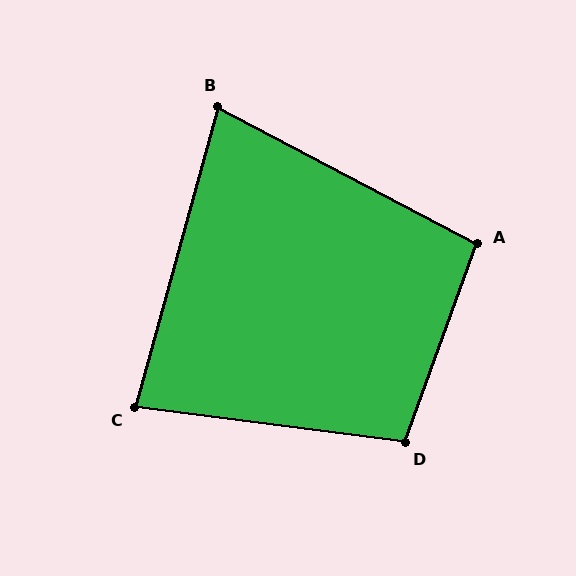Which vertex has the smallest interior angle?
B, at approximately 78 degrees.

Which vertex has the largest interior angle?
D, at approximately 102 degrees.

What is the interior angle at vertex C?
Approximately 82 degrees (acute).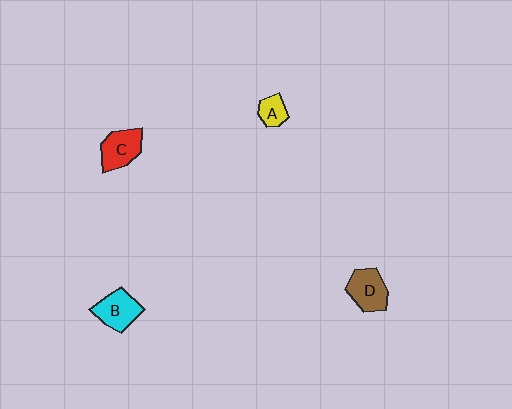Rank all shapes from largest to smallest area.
From largest to smallest: D (brown), B (cyan), C (red), A (yellow).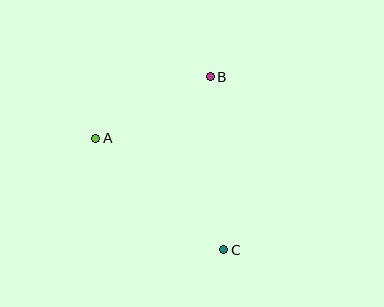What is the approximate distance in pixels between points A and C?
The distance between A and C is approximately 170 pixels.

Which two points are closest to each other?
Points A and B are closest to each other.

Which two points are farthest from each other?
Points B and C are farthest from each other.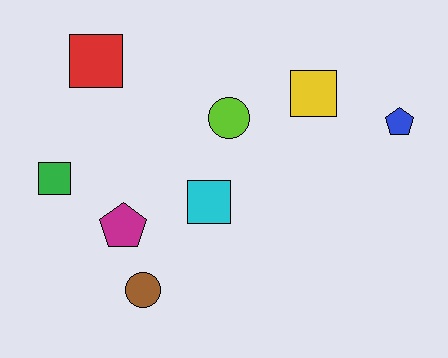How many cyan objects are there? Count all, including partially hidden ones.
There is 1 cyan object.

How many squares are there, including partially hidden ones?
There are 4 squares.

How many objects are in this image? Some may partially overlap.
There are 8 objects.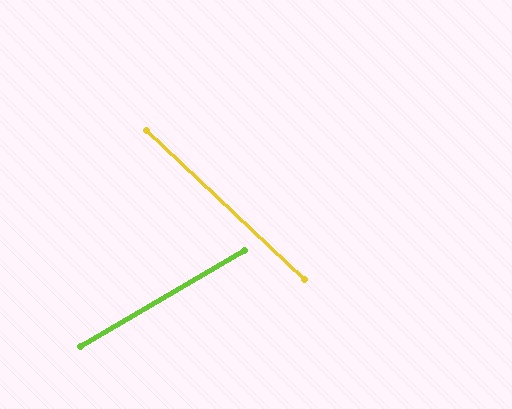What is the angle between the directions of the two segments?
Approximately 74 degrees.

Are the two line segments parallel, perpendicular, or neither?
Neither parallel nor perpendicular — they differ by about 74°.